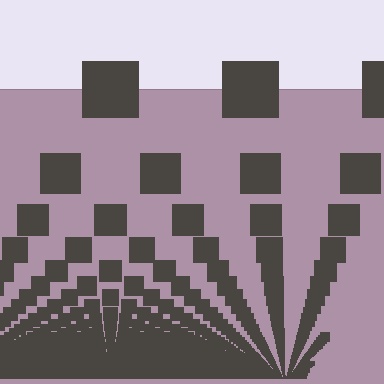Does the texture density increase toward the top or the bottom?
Density increases toward the bottom.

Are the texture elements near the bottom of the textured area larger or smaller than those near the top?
Smaller. The gradient is inverted — elements near the bottom are smaller and denser.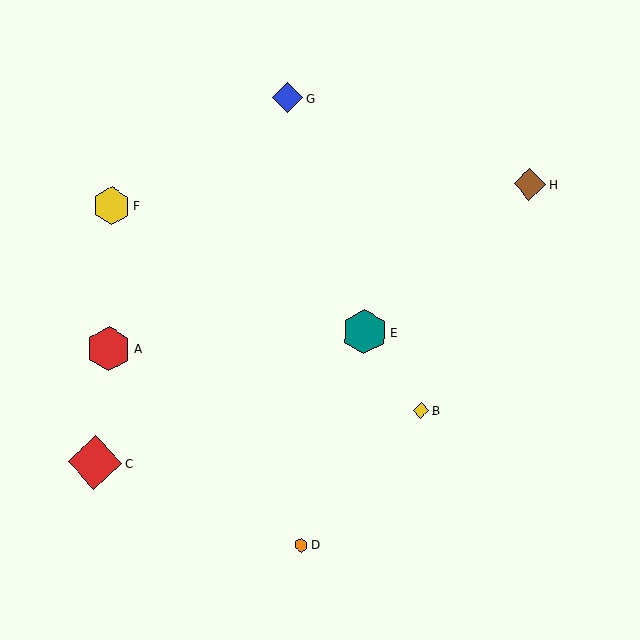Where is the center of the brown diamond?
The center of the brown diamond is at (530, 184).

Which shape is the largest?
The red diamond (labeled C) is the largest.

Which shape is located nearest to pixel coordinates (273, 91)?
The blue diamond (labeled G) at (288, 98) is nearest to that location.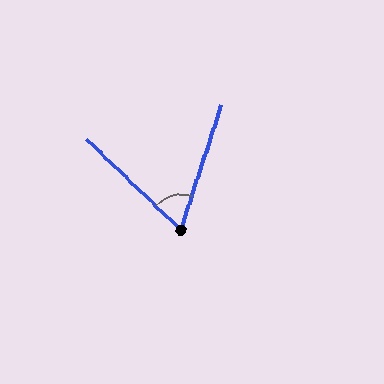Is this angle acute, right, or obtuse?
It is acute.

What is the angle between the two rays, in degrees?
Approximately 64 degrees.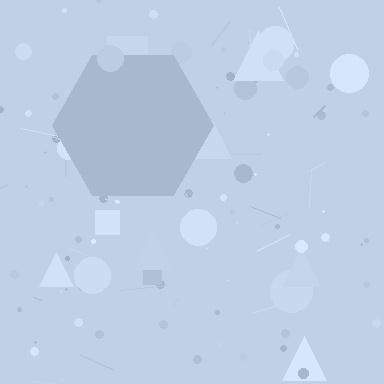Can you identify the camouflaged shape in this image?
The camouflaged shape is a hexagon.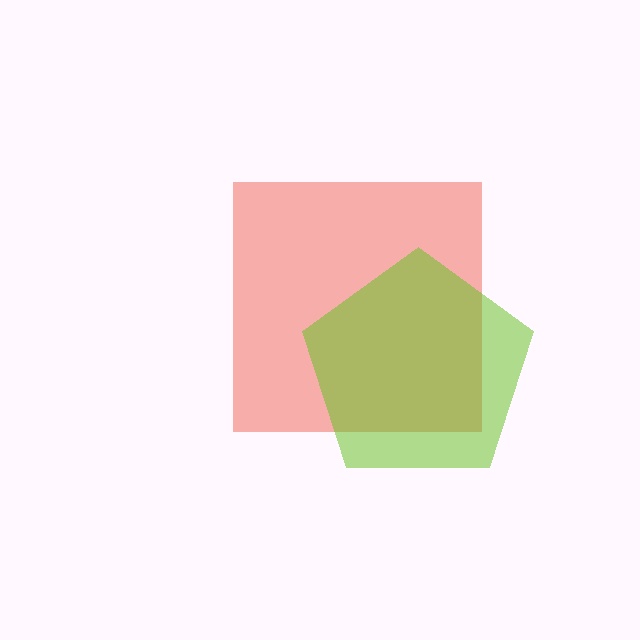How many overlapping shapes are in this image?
There are 2 overlapping shapes in the image.